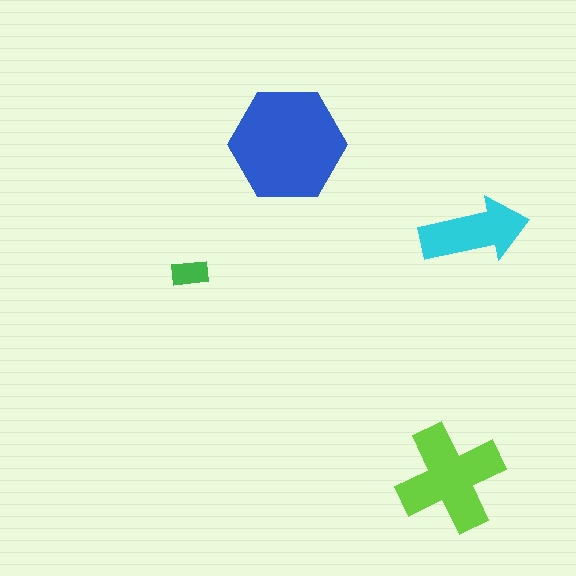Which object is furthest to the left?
The green rectangle is leftmost.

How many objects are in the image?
There are 4 objects in the image.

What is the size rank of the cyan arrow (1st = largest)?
3rd.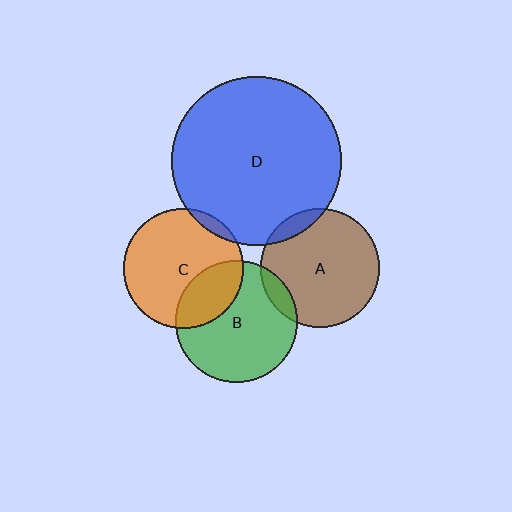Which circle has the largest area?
Circle D (blue).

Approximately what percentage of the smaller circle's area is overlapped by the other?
Approximately 5%.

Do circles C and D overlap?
Yes.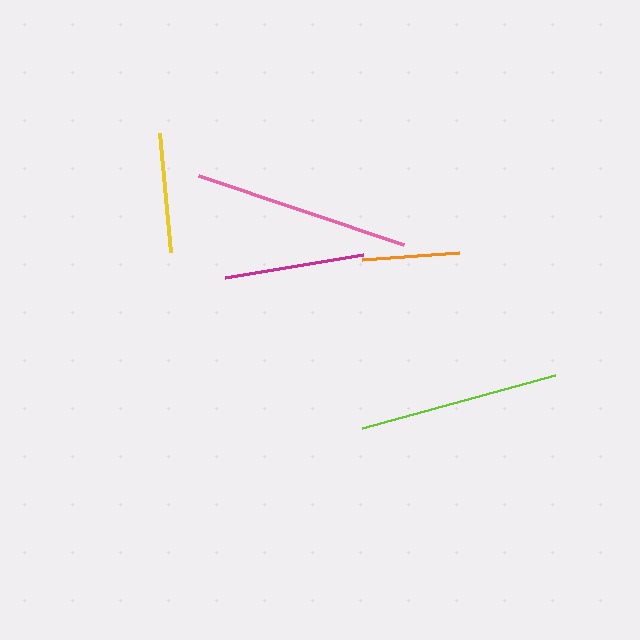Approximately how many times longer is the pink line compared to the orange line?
The pink line is approximately 2.2 times the length of the orange line.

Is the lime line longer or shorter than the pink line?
The pink line is longer than the lime line.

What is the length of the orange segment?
The orange segment is approximately 98 pixels long.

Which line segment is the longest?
The pink line is the longest at approximately 217 pixels.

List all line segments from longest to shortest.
From longest to shortest: pink, lime, magenta, yellow, orange.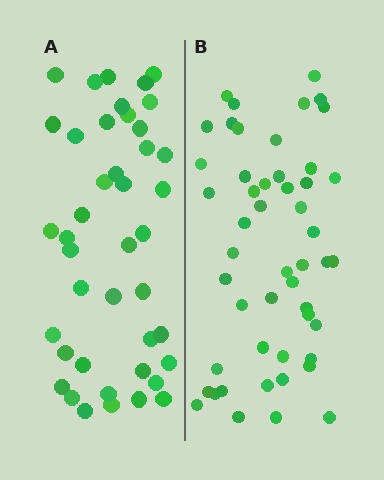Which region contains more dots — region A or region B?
Region B (the right region) has more dots.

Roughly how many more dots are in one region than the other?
Region B has roughly 8 or so more dots than region A.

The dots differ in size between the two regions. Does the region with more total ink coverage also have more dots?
No. Region A has more total ink coverage because its dots are larger, but region B actually contains more individual dots. Total area can be misleading — the number of items is what matters here.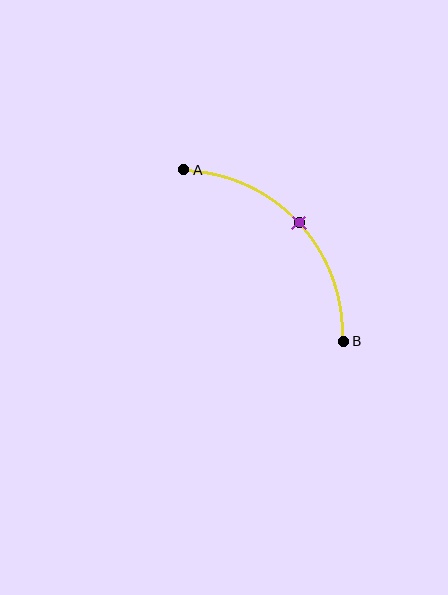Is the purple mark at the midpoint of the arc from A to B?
Yes. The purple mark lies on the arc at equal arc-length from both A and B — it is the arc midpoint.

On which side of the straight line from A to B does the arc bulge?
The arc bulges above and to the right of the straight line connecting A and B.